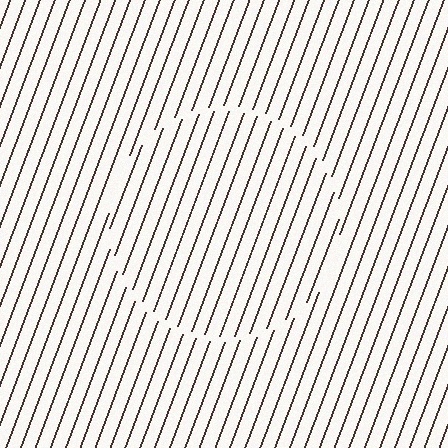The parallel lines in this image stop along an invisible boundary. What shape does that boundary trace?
An illusory circle. The interior of the shape contains the same grating, shifted by half a period — the contour is defined by the phase discontinuity where line-ends from the inner and outer gratings abut.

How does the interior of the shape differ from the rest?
The interior of the shape contains the same grating, shifted by half a period — the contour is defined by the phase discontinuity where line-ends from the inner and outer gratings abut.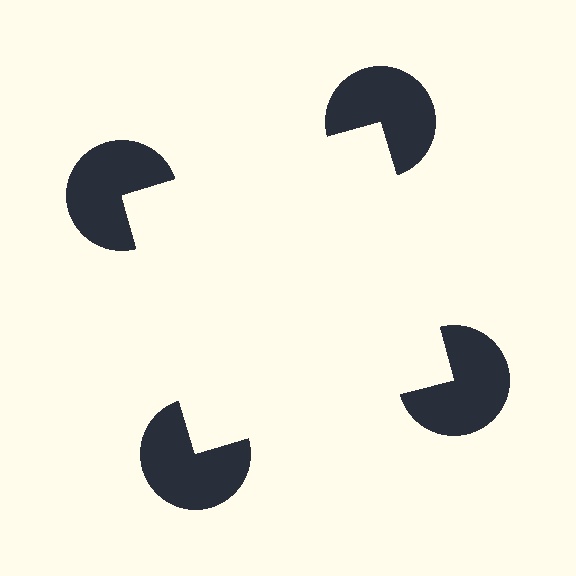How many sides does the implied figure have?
4 sides.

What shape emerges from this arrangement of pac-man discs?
An illusory square — its edges are inferred from the aligned wedge cuts in the pac-man discs, not physically drawn.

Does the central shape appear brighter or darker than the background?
It typically appears slightly brighter than the background, even though no actual brightness change is drawn.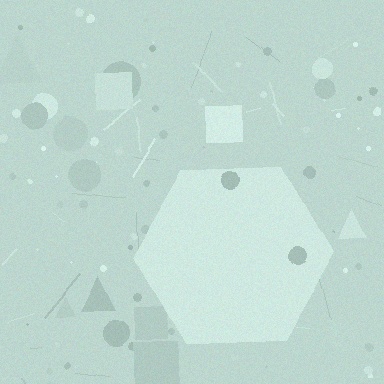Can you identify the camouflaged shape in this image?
The camouflaged shape is a hexagon.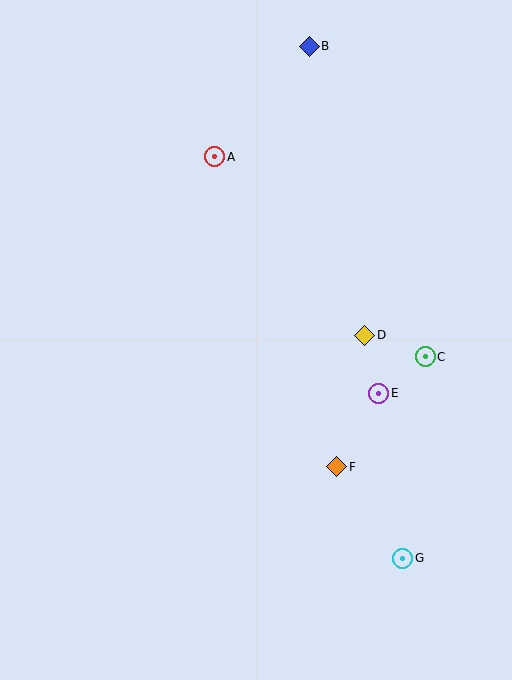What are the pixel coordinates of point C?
Point C is at (425, 357).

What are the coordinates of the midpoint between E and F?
The midpoint between E and F is at (358, 430).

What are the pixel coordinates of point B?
Point B is at (309, 46).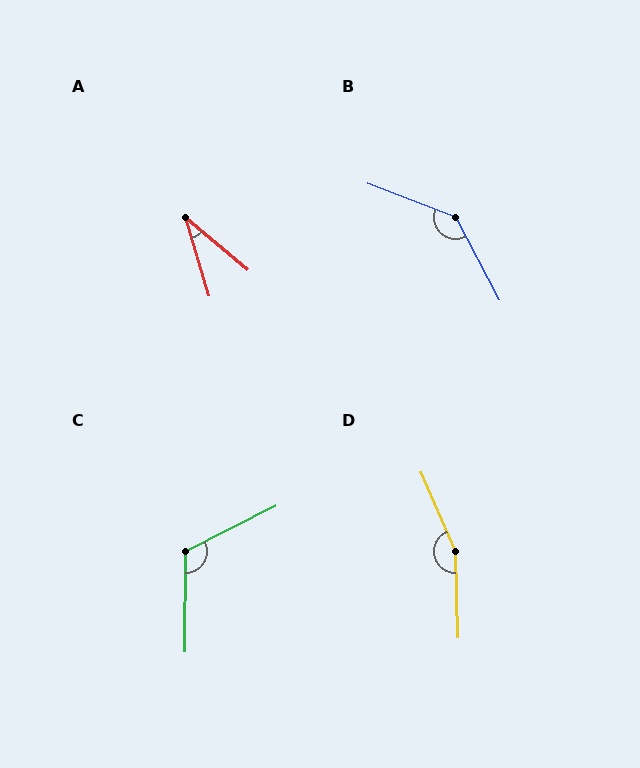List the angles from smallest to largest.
A (33°), C (117°), B (139°), D (158°).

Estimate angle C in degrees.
Approximately 117 degrees.